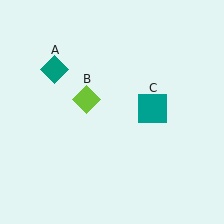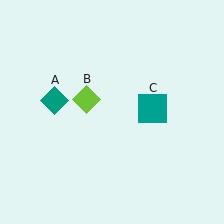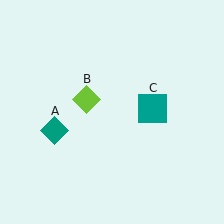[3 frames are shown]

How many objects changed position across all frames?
1 object changed position: teal diamond (object A).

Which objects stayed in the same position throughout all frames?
Lime diamond (object B) and teal square (object C) remained stationary.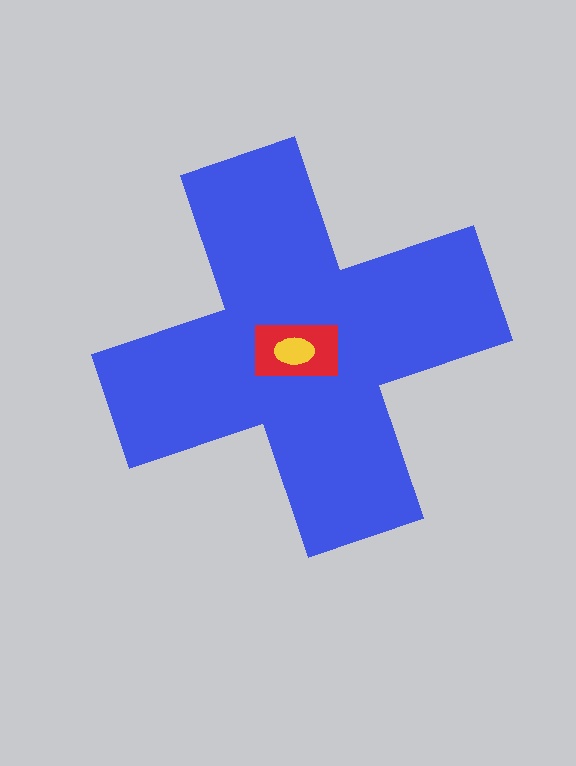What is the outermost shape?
The blue cross.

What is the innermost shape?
The yellow ellipse.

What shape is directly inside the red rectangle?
The yellow ellipse.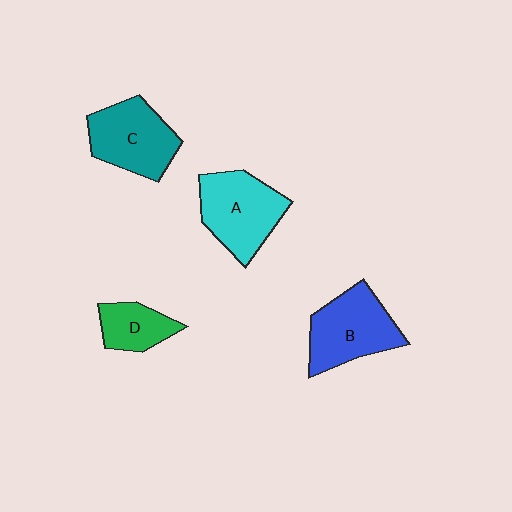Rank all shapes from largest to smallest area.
From largest to smallest: A (cyan), B (blue), C (teal), D (green).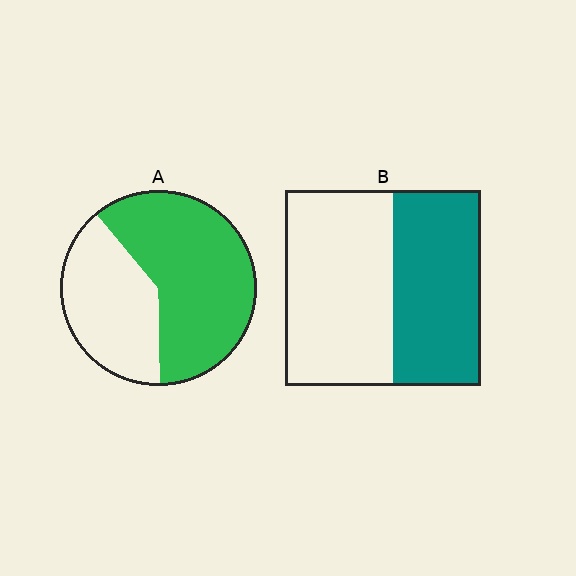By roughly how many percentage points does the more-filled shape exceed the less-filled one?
By roughly 15 percentage points (A over B).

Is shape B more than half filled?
No.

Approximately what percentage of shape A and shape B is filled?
A is approximately 60% and B is approximately 45%.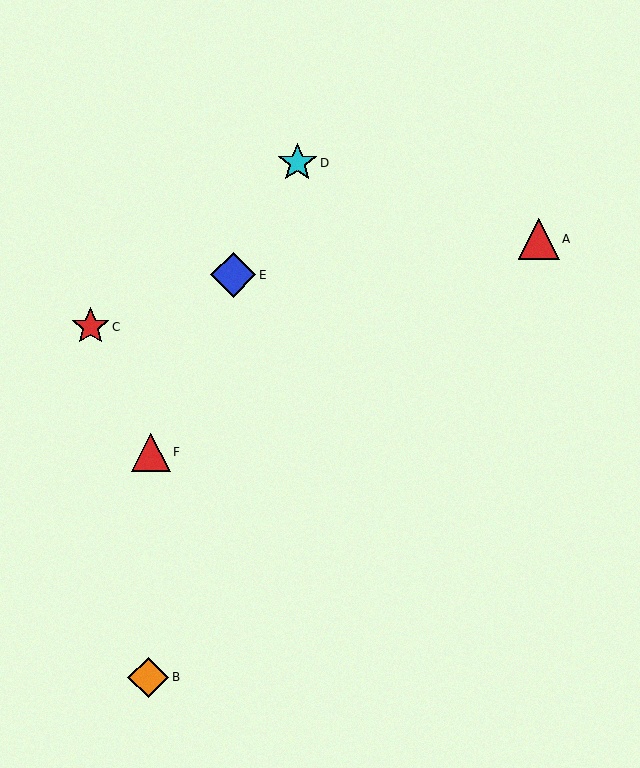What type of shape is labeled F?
Shape F is a red triangle.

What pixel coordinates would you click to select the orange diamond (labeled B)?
Click at (148, 677) to select the orange diamond B.